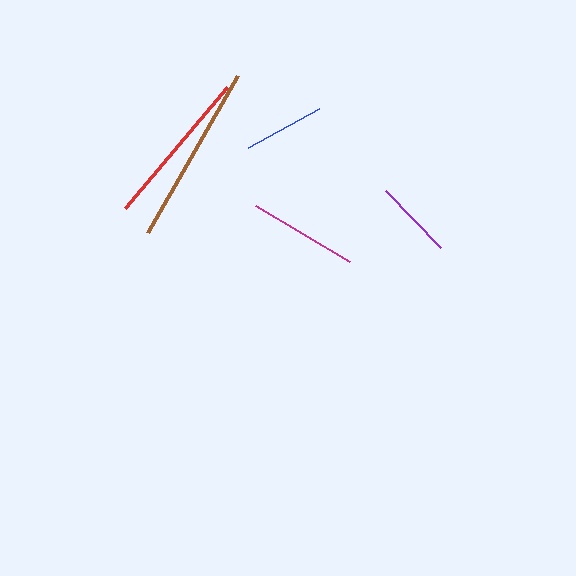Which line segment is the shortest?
The purple line is the shortest at approximately 79 pixels.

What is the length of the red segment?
The red segment is approximately 159 pixels long.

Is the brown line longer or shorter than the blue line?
The brown line is longer than the blue line.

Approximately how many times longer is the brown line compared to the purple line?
The brown line is approximately 2.3 times the length of the purple line.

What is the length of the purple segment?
The purple segment is approximately 79 pixels long.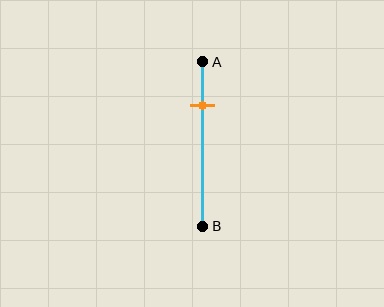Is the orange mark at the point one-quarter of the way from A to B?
Yes, the mark is approximately at the one-quarter point.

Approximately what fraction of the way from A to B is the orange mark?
The orange mark is approximately 25% of the way from A to B.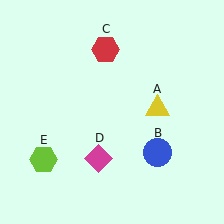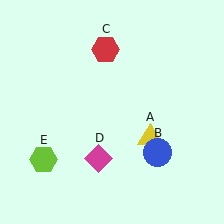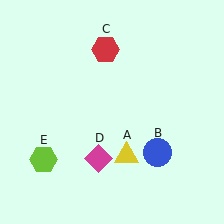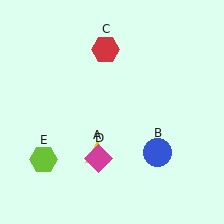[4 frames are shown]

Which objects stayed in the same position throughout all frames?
Blue circle (object B) and red hexagon (object C) and magenta diamond (object D) and lime hexagon (object E) remained stationary.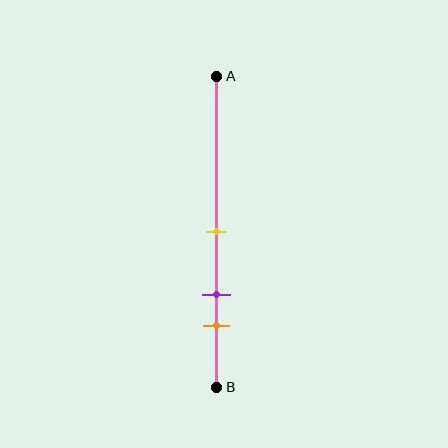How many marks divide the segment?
There are 3 marks dividing the segment.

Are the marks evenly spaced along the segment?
Yes, the marks are approximately evenly spaced.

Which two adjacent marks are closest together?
The purple and orange marks are the closest adjacent pair.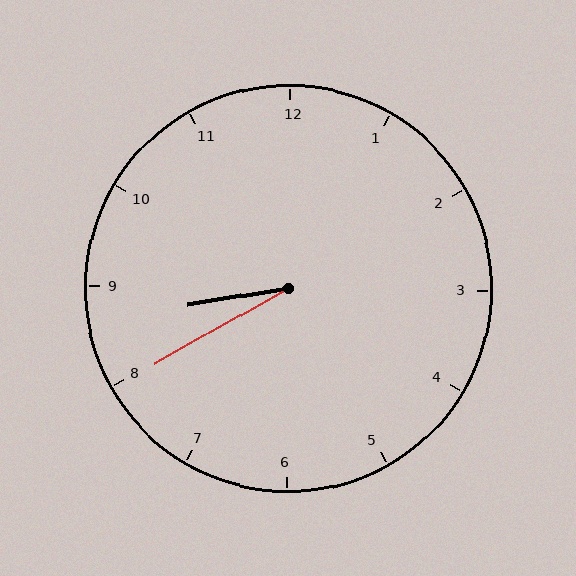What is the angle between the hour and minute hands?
Approximately 20 degrees.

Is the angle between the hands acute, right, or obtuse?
It is acute.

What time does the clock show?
8:40.